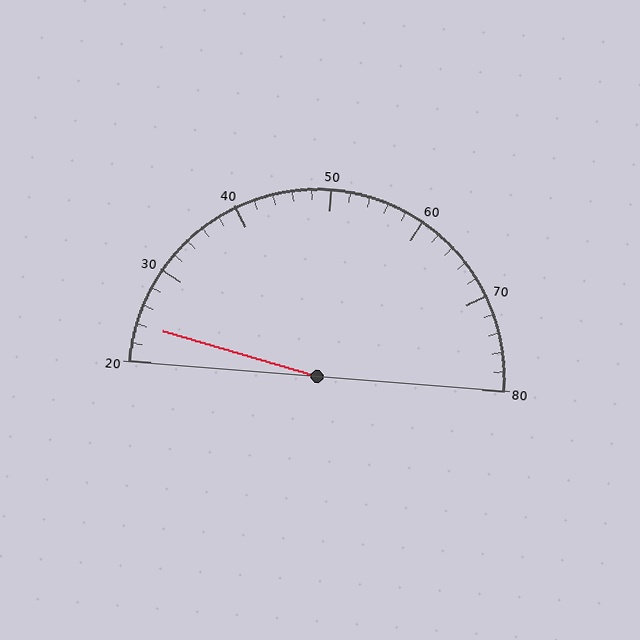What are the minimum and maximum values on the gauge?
The gauge ranges from 20 to 80.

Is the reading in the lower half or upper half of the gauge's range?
The reading is in the lower half of the range (20 to 80).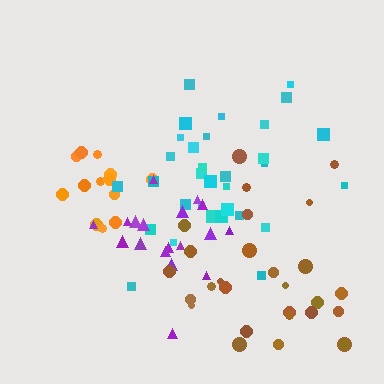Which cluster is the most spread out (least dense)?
Brown.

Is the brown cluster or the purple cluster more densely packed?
Purple.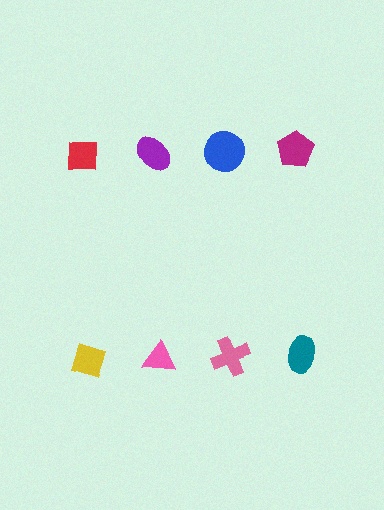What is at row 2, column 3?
A pink cross.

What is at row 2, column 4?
A teal ellipse.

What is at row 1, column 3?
A blue circle.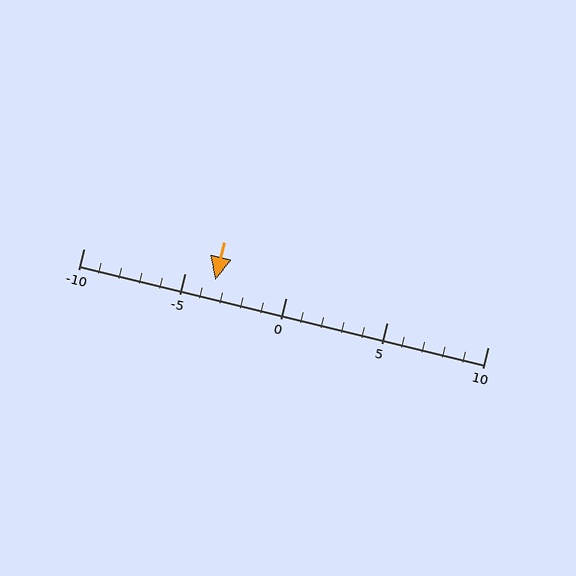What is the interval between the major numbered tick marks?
The major tick marks are spaced 5 units apart.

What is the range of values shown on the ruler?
The ruler shows values from -10 to 10.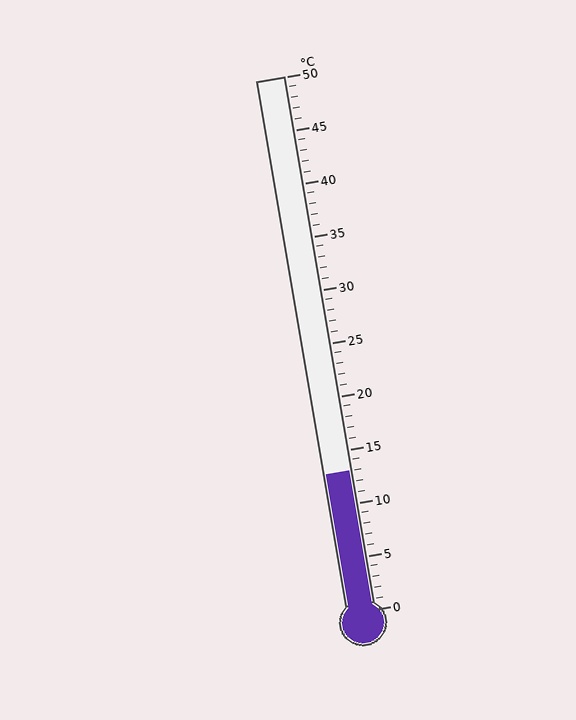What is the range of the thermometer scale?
The thermometer scale ranges from 0°C to 50°C.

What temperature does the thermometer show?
The thermometer shows approximately 13°C.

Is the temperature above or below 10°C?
The temperature is above 10°C.